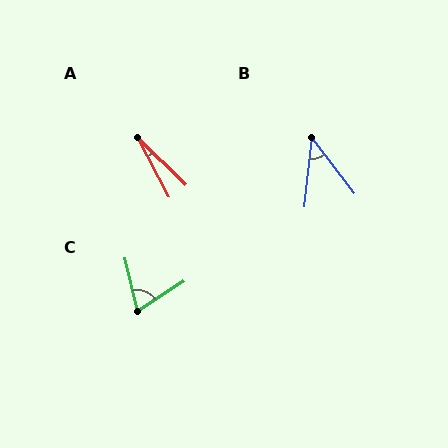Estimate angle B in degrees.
Approximately 43 degrees.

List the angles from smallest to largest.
A (18°), B (43°), C (70°).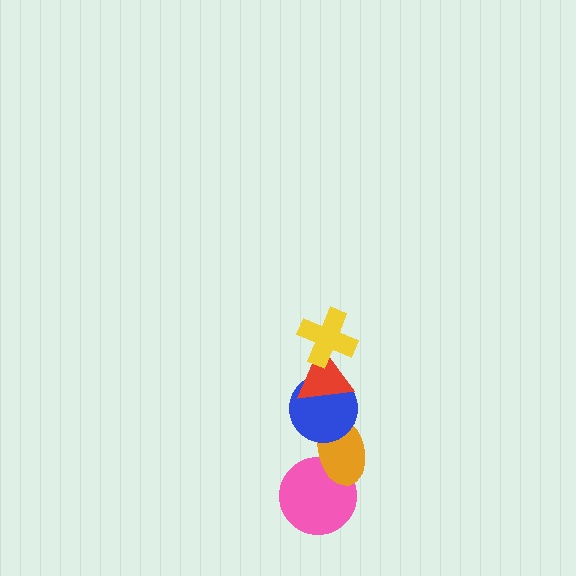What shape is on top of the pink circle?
The orange ellipse is on top of the pink circle.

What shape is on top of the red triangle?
The yellow cross is on top of the red triangle.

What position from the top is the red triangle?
The red triangle is 2nd from the top.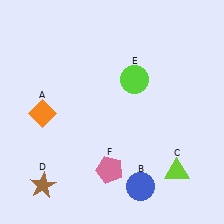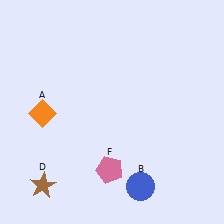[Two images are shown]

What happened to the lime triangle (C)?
The lime triangle (C) was removed in Image 2. It was in the bottom-right area of Image 1.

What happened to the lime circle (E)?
The lime circle (E) was removed in Image 2. It was in the top-right area of Image 1.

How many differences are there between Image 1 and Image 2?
There are 2 differences between the two images.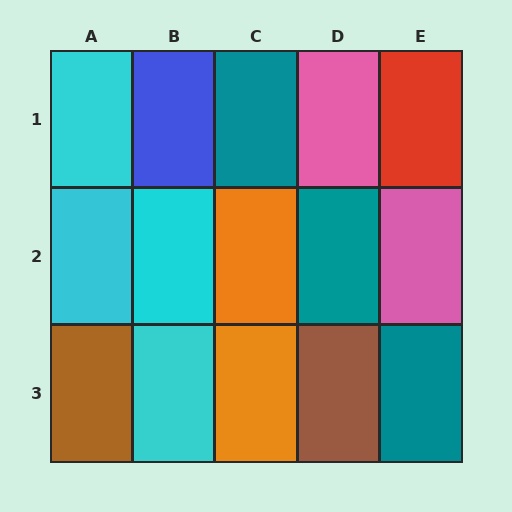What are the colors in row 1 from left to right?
Cyan, blue, teal, pink, red.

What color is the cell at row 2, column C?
Orange.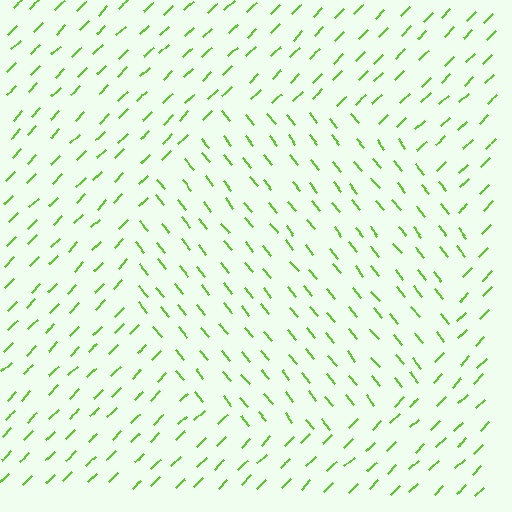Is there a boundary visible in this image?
Yes, there is a texture boundary formed by a change in line orientation.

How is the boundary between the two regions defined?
The boundary is defined purely by a change in line orientation (approximately 83 degrees difference). All lines are the same color and thickness.